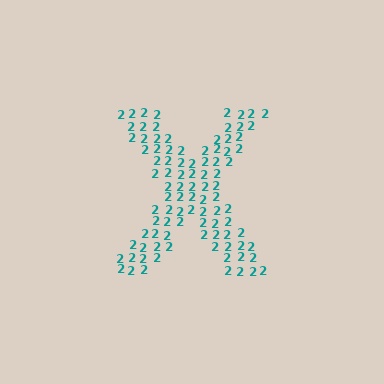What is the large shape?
The large shape is the letter X.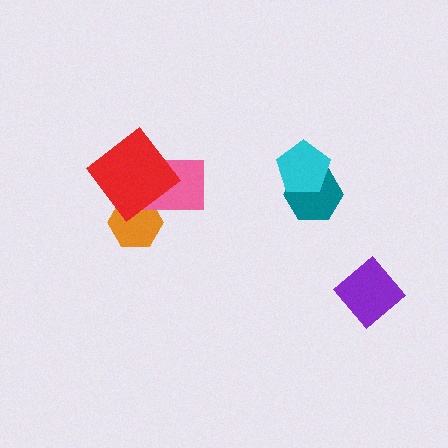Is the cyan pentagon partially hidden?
No, no other shape covers it.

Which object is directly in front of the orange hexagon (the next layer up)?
The pink rectangle is directly in front of the orange hexagon.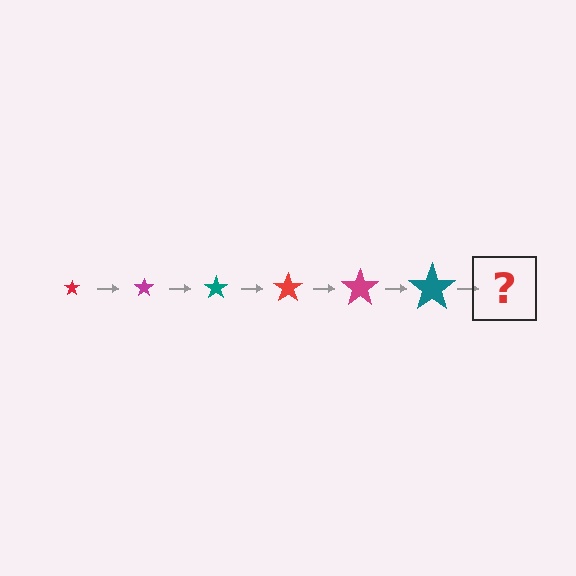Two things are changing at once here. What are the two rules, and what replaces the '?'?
The two rules are that the star grows larger each step and the color cycles through red, magenta, and teal. The '?' should be a red star, larger than the previous one.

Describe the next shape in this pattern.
It should be a red star, larger than the previous one.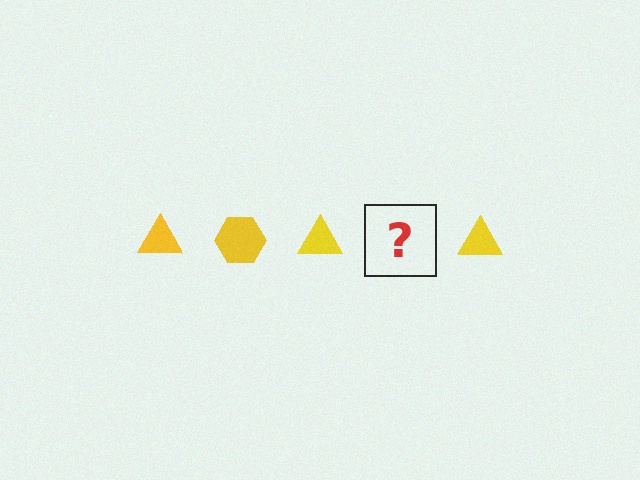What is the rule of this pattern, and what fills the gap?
The rule is that the pattern cycles through triangle, hexagon shapes in yellow. The gap should be filled with a yellow hexagon.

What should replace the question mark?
The question mark should be replaced with a yellow hexagon.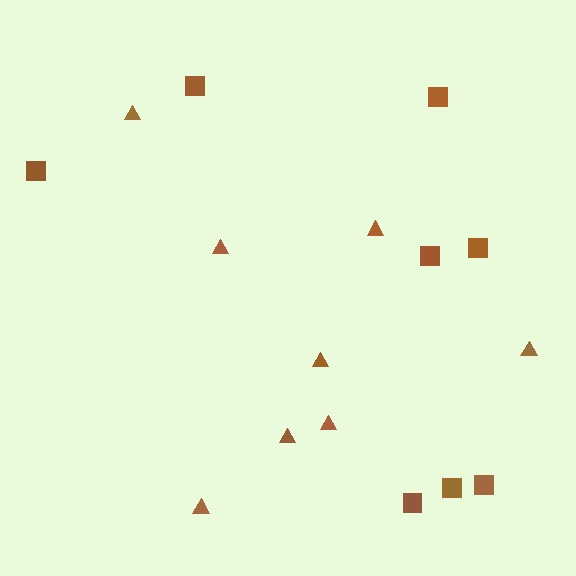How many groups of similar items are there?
There are 2 groups: one group of squares (8) and one group of triangles (8).